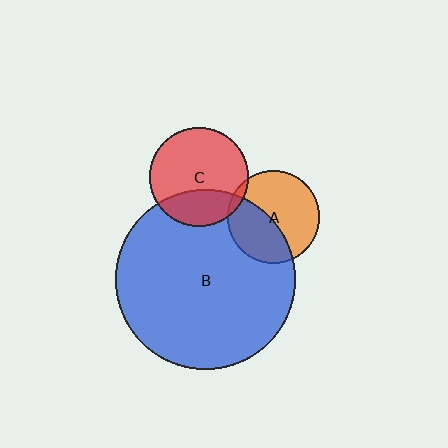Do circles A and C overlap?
Yes.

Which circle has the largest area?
Circle B (blue).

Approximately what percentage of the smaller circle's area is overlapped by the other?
Approximately 5%.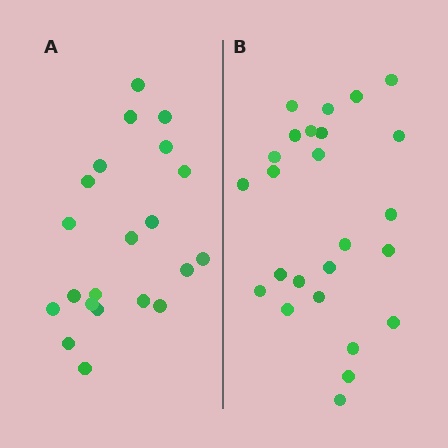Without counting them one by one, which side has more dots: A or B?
Region B (the right region) has more dots.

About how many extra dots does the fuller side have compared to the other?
Region B has about 4 more dots than region A.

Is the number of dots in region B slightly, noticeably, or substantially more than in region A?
Region B has only slightly more — the two regions are fairly close. The ratio is roughly 1.2 to 1.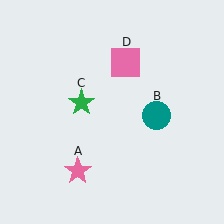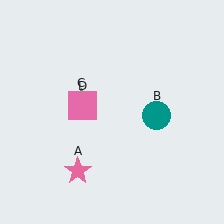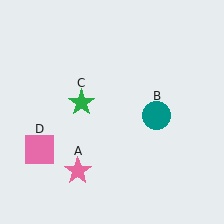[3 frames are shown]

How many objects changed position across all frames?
1 object changed position: pink square (object D).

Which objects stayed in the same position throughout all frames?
Pink star (object A) and teal circle (object B) and green star (object C) remained stationary.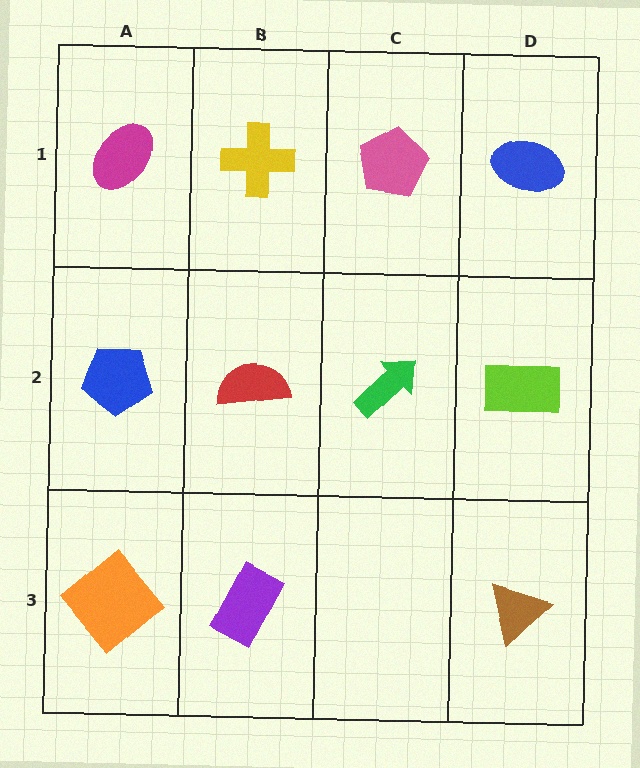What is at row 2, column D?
A lime rectangle.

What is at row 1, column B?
A yellow cross.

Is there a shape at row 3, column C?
No, that cell is empty.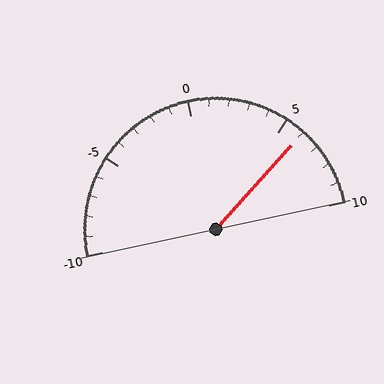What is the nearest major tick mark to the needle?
The nearest major tick mark is 5.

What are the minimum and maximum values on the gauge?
The gauge ranges from -10 to 10.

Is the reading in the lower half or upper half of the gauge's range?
The reading is in the upper half of the range (-10 to 10).